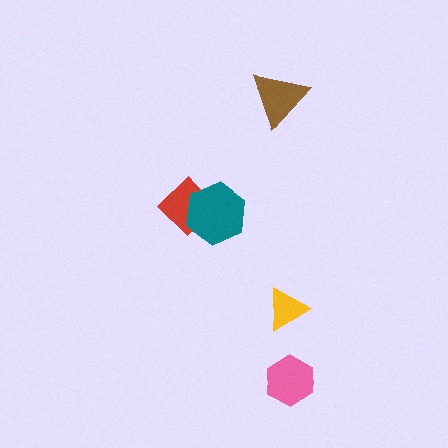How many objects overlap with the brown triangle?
0 objects overlap with the brown triangle.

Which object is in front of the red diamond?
The teal hexagon is in front of the red diamond.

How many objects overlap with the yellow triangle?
0 objects overlap with the yellow triangle.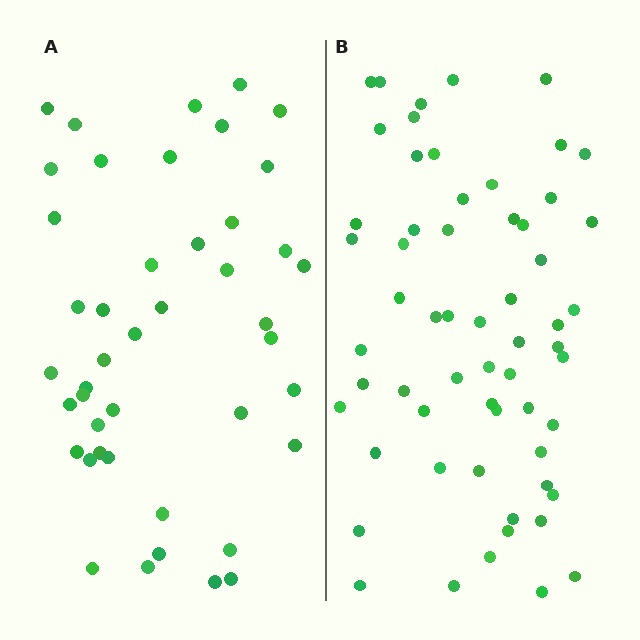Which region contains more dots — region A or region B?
Region B (the right region) has more dots.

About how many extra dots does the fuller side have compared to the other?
Region B has approximately 15 more dots than region A.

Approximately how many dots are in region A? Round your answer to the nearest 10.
About 40 dots. (The exact count is 44, which rounds to 40.)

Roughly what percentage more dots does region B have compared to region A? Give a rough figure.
About 35% more.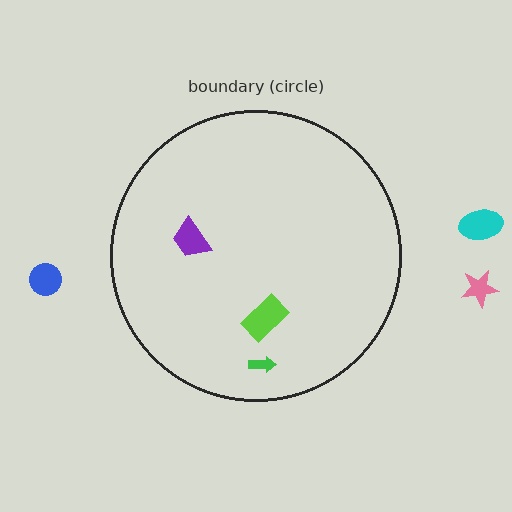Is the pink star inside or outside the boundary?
Outside.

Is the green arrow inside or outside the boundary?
Inside.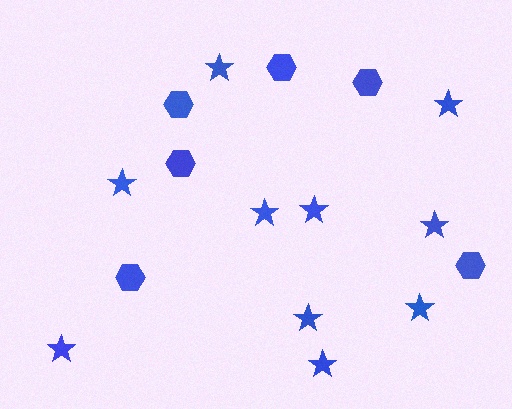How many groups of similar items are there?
There are 2 groups: one group of hexagons (6) and one group of stars (10).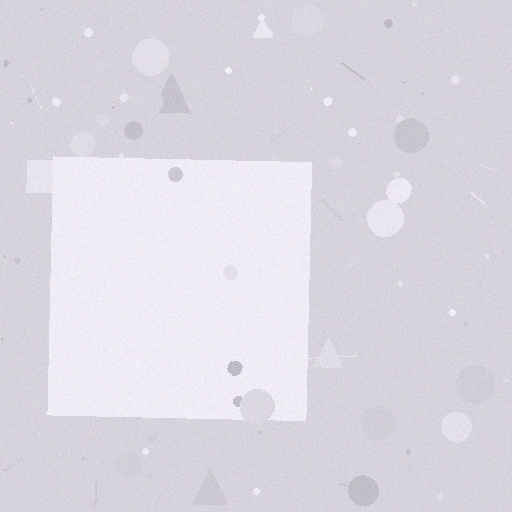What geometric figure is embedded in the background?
A square is embedded in the background.